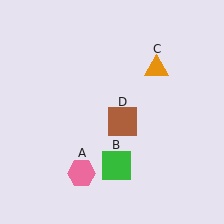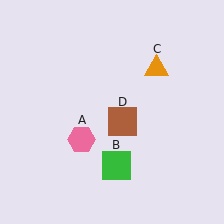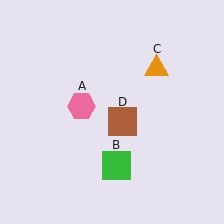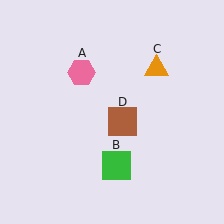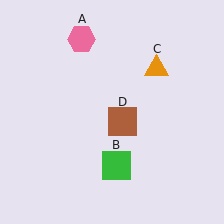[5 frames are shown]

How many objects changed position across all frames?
1 object changed position: pink hexagon (object A).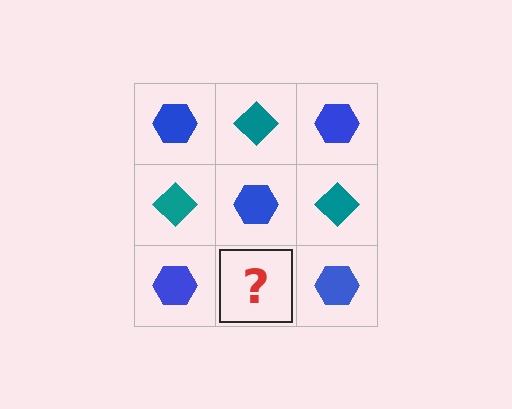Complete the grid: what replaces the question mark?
The question mark should be replaced with a teal diamond.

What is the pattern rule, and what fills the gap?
The rule is that it alternates blue hexagon and teal diamond in a checkerboard pattern. The gap should be filled with a teal diamond.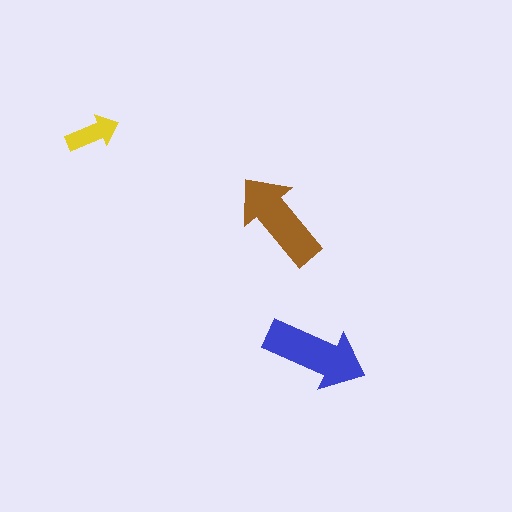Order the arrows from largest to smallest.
the blue one, the brown one, the yellow one.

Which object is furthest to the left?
The yellow arrow is leftmost.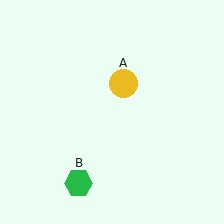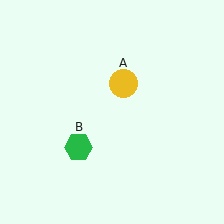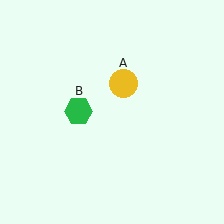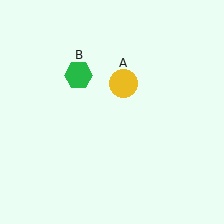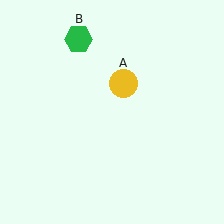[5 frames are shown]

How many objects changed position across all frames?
1 object changed position: green hexagon (object B).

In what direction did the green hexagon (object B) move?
The green hexagon (object B) moved up.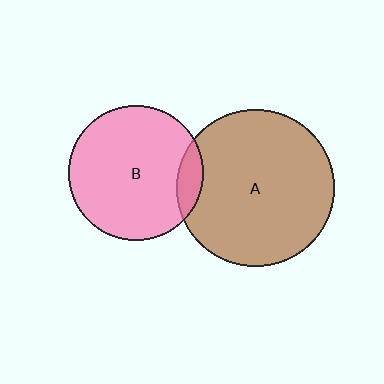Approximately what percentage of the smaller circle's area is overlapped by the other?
Approximately 10%.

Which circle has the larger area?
Circle A (brown).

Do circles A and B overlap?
Yes.